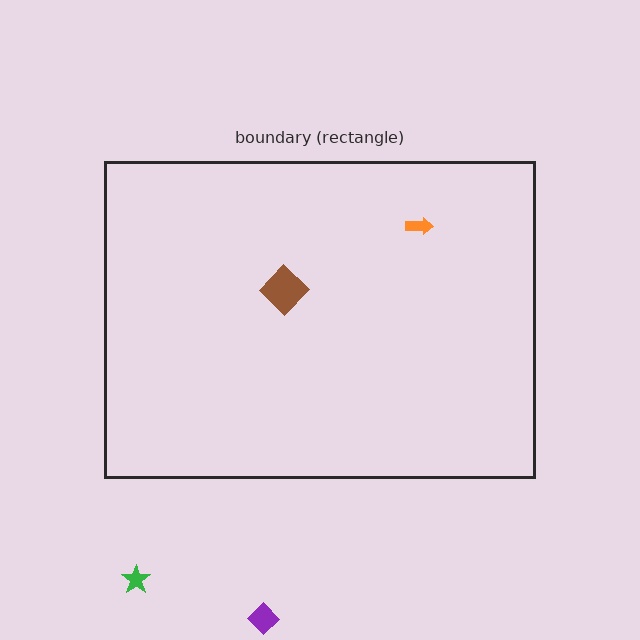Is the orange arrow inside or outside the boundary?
Inside.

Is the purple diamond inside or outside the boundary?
Outside.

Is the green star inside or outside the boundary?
Outside.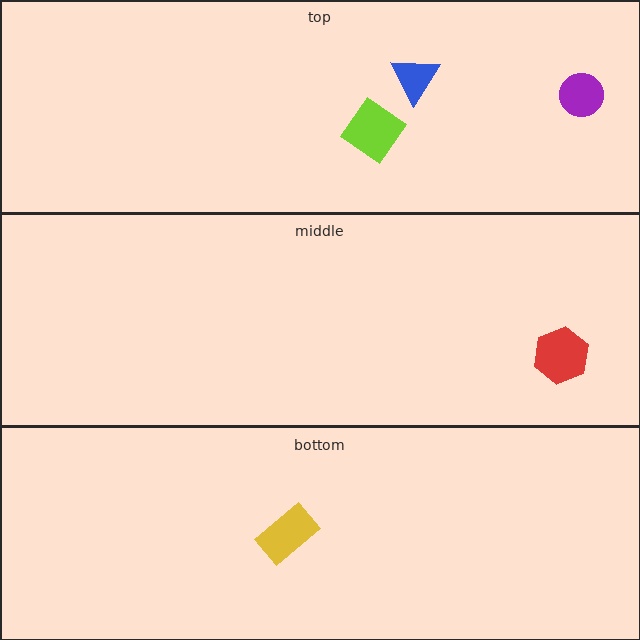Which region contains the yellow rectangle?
The bottom region.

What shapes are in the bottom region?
The yellow rectangle.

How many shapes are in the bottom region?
1.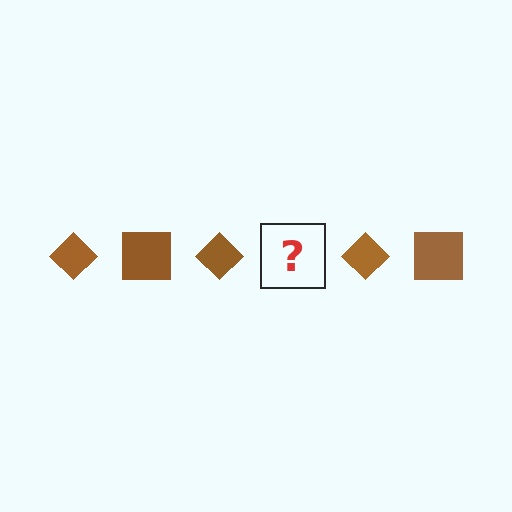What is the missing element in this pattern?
The missing element is a brown square.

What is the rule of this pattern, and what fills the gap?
The rule is that the pattern cycles through diamond, square shapes in brown. The gap should be filled with a brown square.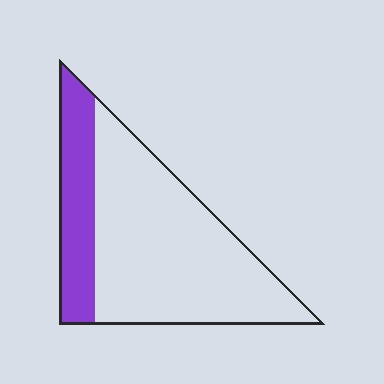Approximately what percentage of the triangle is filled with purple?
Approximately 25%.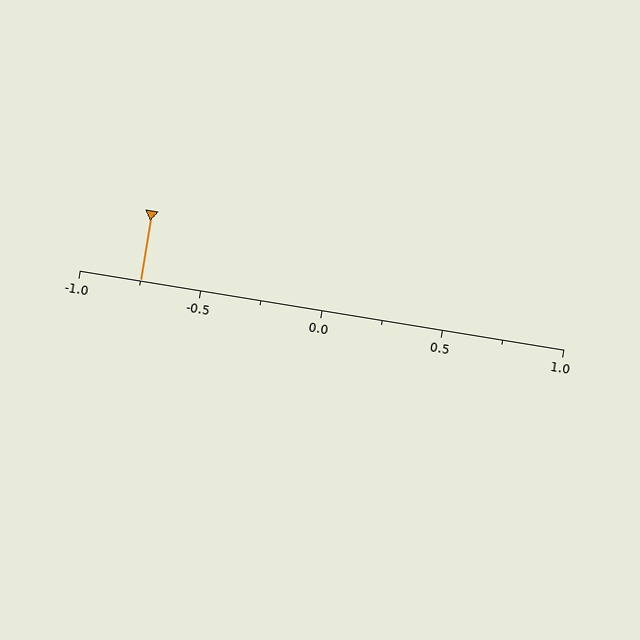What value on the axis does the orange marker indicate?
The marker indicates approximately -0.75.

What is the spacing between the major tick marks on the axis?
The major ticks are spaced 0.5 apart.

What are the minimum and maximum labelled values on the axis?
The axis runs from -1.0 to 1.0.